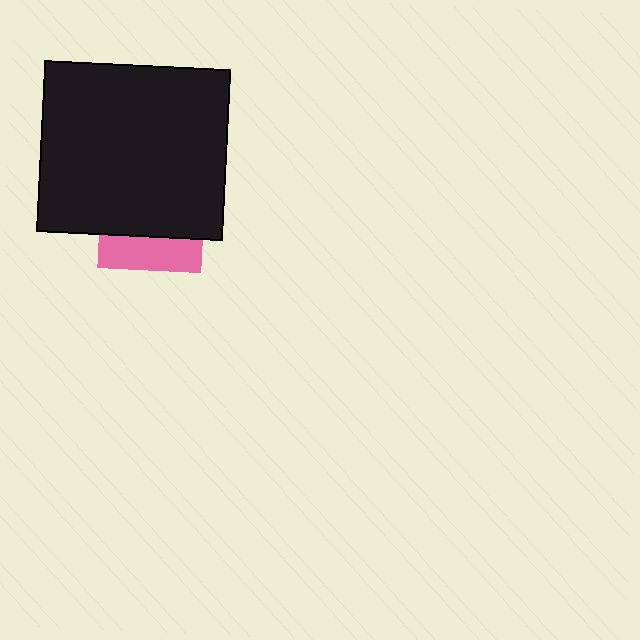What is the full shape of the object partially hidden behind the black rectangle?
The partially hidden object is a pink square.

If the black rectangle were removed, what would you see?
You would see the complete pink square.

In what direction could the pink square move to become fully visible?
The pink square could move down. That would shift it out from behind the black rectangle entirely.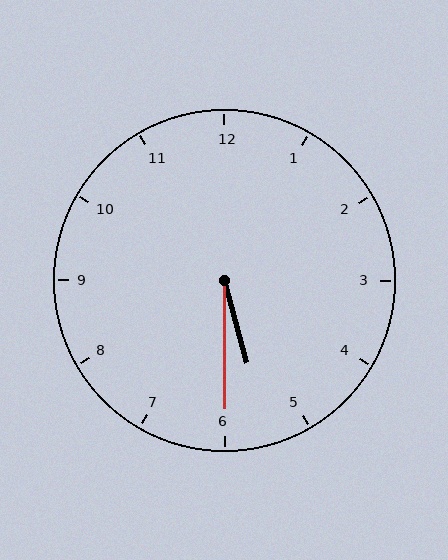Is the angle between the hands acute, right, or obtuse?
It is acute.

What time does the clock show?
5:30.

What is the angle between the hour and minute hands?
Approximately 15 degrees.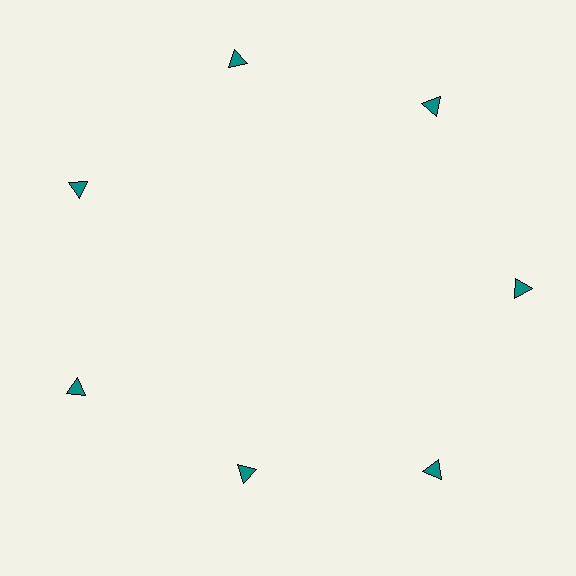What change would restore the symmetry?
The symmetry would be restored by moving it outward, back onto the ring so that all 7 triangles sit at equal angles and equal distance from the center.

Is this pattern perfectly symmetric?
No. The 7 teal triangles are arranged in a ring, but one element near the 6 o'clock position is pulled inward toward the center, breaking the 7-fold rotational symmetry.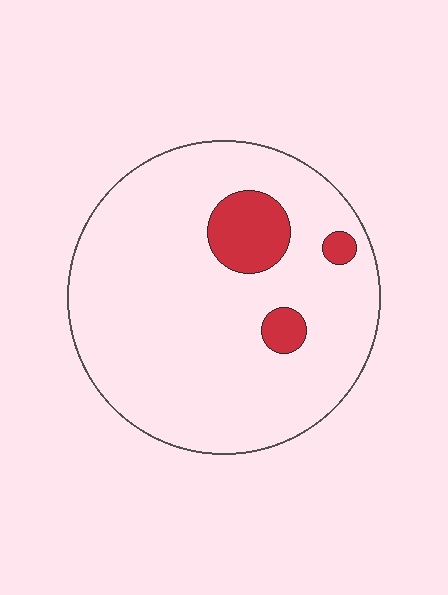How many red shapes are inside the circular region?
3.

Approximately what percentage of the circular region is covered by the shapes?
Approximately 10%.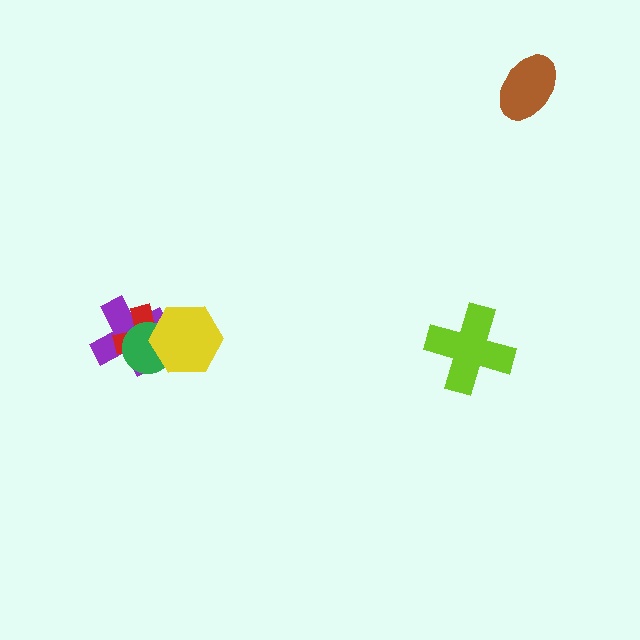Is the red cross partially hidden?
Yes, it is partially covered by another shape.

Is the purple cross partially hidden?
Yes, it is partially covered by another shape.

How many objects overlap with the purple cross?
3 objects overlap with the purple cross.